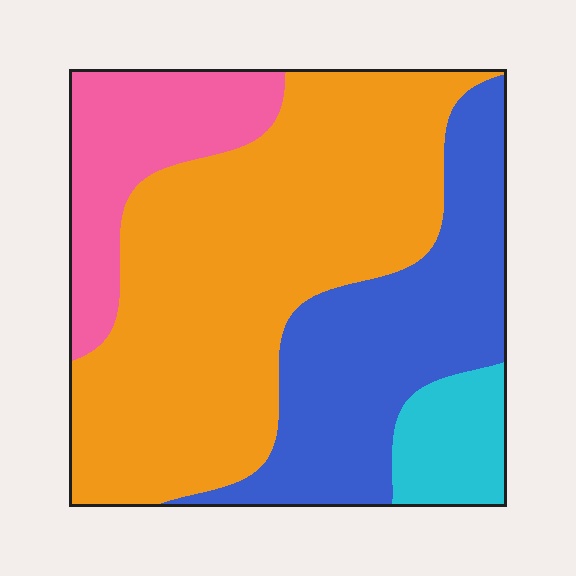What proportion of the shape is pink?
Pink covers about 15% of the shape.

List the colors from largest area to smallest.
From largest to smallest: orange, blue, pink, cyan.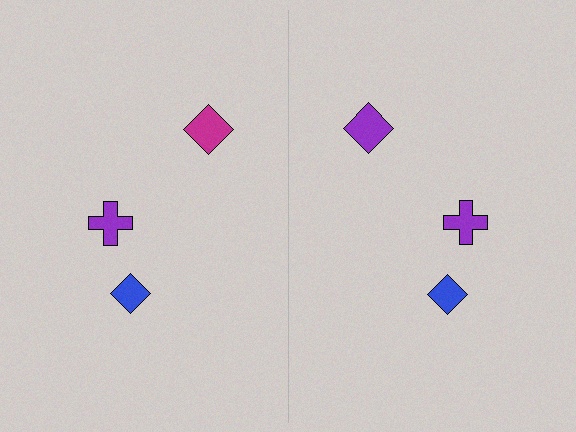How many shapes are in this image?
There are 6 shapes in this image.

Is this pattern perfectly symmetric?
No, the pattern is not perfectly symmetric. The purple diamond on the right side breaks the symmetry — its mirror counterpart is magenta.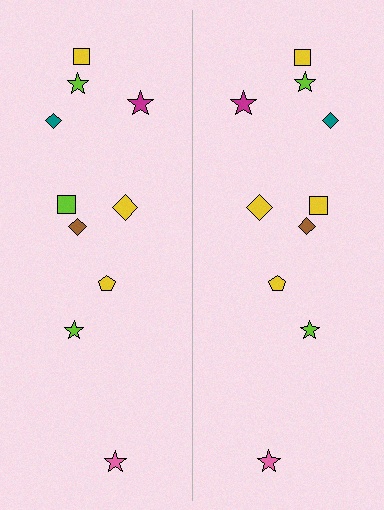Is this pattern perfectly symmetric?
No, the pattern is not perfectly symmetric. The yellow square on the right side breaks the symmetry — its mirror counterpart is lime.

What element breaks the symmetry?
The yellow square on the right side breaks the symmetry — its mirror counterpart is lime.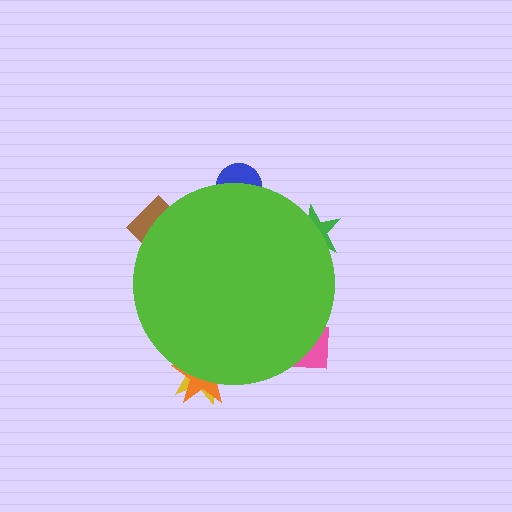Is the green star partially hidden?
Yes, the green star is partially hidden behind the lime circle.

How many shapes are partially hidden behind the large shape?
6 shapes are partially hidden.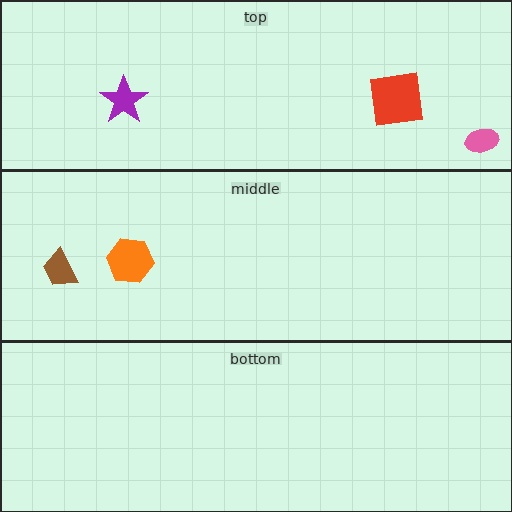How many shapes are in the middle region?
2.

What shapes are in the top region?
The pink ellipse, the purple star, the red square.